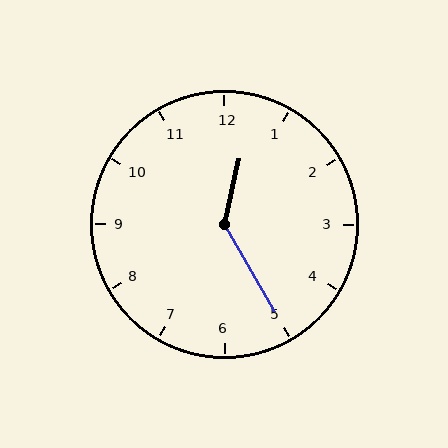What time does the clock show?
12:25.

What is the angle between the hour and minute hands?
Approximately 138 degrees.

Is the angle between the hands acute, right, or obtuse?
It is obtuse.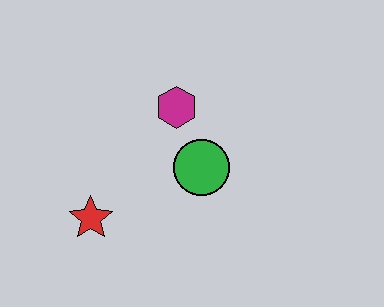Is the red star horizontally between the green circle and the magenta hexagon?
No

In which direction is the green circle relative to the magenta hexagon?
The green circle is below the magenta hexagon.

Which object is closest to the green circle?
The magenta hexagon is closest to the green circle.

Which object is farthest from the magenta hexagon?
The red star is farthest from the magenta hexagon.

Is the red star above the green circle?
No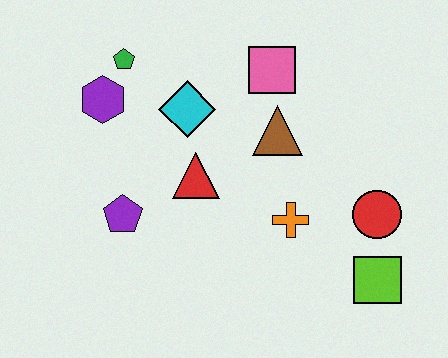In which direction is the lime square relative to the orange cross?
The lime square is to the right of the orange cross.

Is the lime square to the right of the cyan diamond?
Yes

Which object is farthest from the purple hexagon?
The lime square is farthest from the purple hexagon.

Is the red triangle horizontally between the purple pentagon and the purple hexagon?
No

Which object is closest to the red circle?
The lime square is closest to the red circle.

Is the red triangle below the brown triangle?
Yes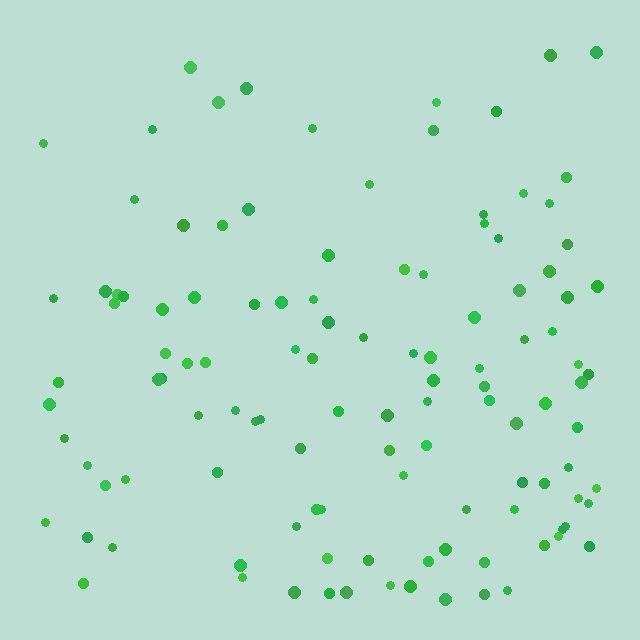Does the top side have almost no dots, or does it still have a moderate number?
Still a moderate number, just noticeably fewer than the bottom.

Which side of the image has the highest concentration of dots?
The bottom.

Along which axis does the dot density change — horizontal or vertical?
Vertical.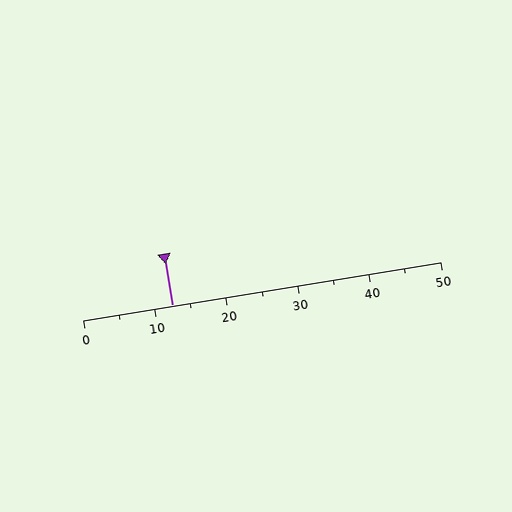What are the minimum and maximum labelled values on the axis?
The axis runs from 0 to 50.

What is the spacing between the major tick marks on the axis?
The major ticks are spaced 10 apart.